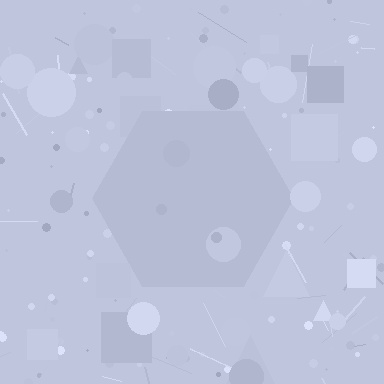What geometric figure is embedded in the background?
A hexagon is embedded in the background.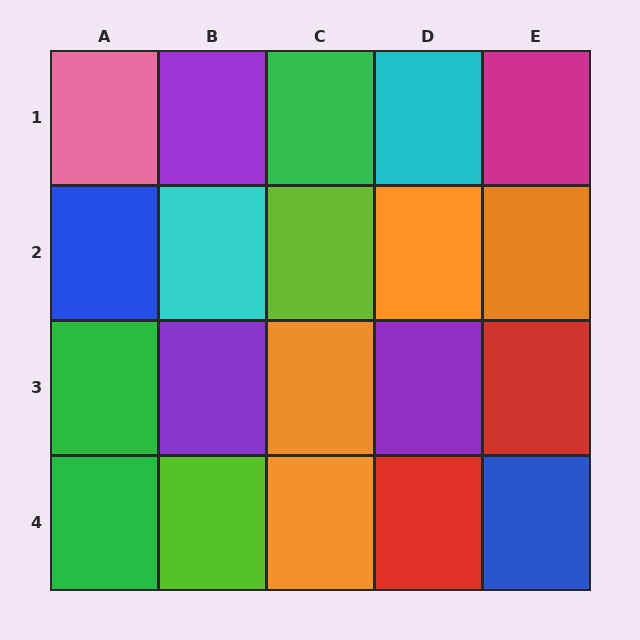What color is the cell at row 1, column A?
Pink.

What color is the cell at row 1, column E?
Magenta.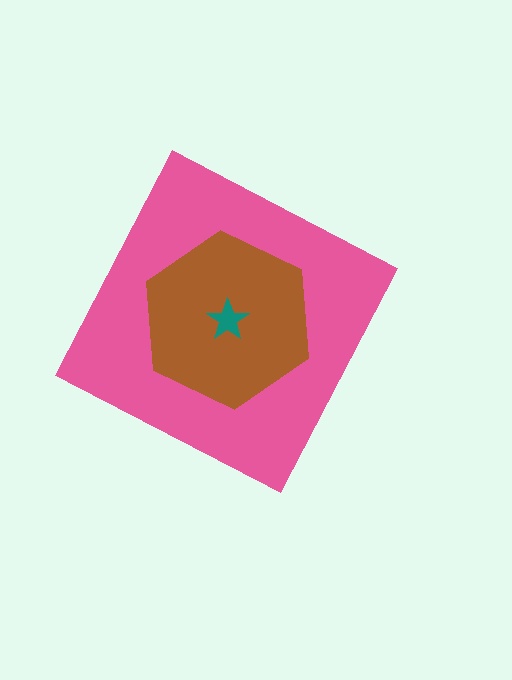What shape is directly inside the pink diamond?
The brown hexagon.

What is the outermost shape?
The pink diamond.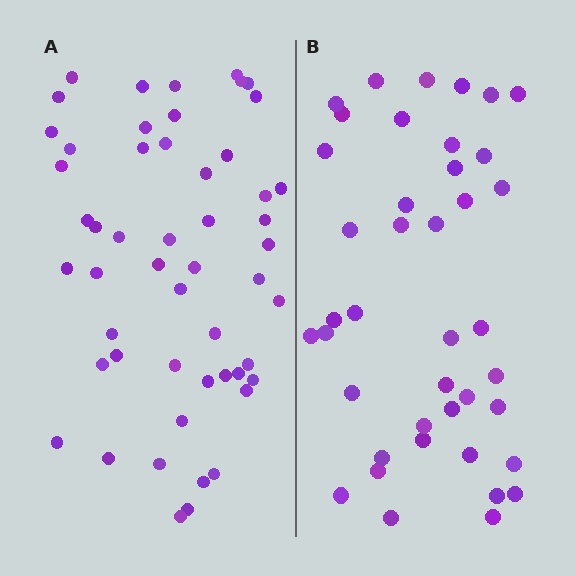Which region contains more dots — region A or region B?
Region A (the left region) has more dots.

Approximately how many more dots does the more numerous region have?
Region A has roughly 12 or so more dots than region B.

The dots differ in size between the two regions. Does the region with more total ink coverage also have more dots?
No. Region B has more total ink coverage because its dots are larger, but region A actually contains more individual dots. Total area can be misleading — the number of items is what matters here.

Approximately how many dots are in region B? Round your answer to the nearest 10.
About 40 dots. (The exact count is 41, which rounds to 40.)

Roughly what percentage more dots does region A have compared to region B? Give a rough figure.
About 25% more.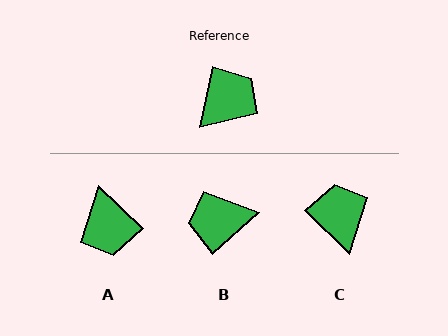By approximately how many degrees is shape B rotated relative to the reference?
Approximately 145 degrees counter-clockwise.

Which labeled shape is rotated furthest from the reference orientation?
B, about 145 degrees away.